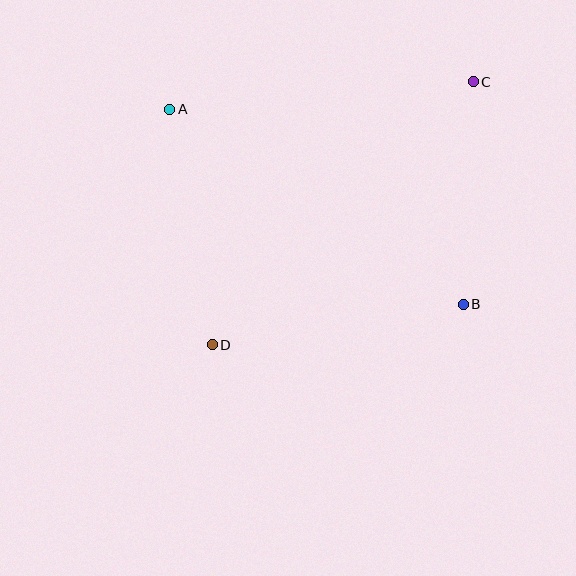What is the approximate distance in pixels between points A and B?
The distance between A and B is approximately 352 pixels.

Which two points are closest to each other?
Points B and C are closest to each other.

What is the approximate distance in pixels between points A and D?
The distance between A and D is approximately 239 pixels.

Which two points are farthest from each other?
Points C and D are farthest from each other.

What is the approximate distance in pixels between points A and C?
The distance between A and C is approximately 305 pixels.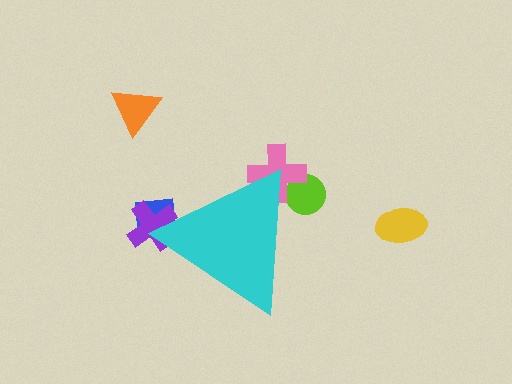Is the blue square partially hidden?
Yes, the blue square is partially hidden behind the cyan triangle.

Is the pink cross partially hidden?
Yes, the pink cross is partially hidden behind the cyan triangle.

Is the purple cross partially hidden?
Yes, the purple cross is partially hidden behind the cyan triangle.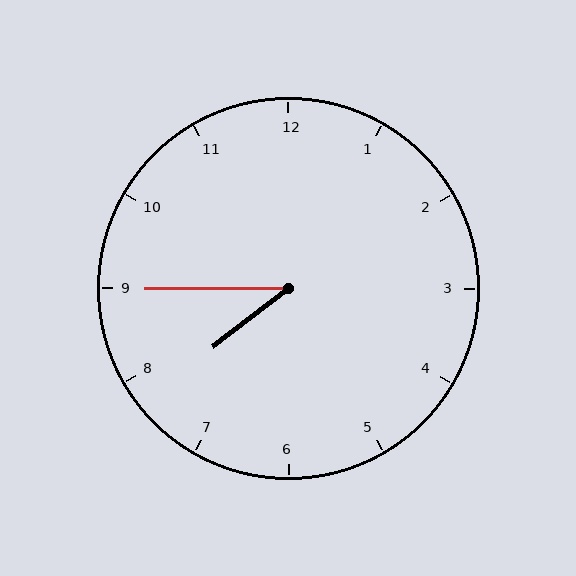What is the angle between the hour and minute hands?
Approximately 38 degrees.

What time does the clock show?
7:45.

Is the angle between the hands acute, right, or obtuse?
It is acute.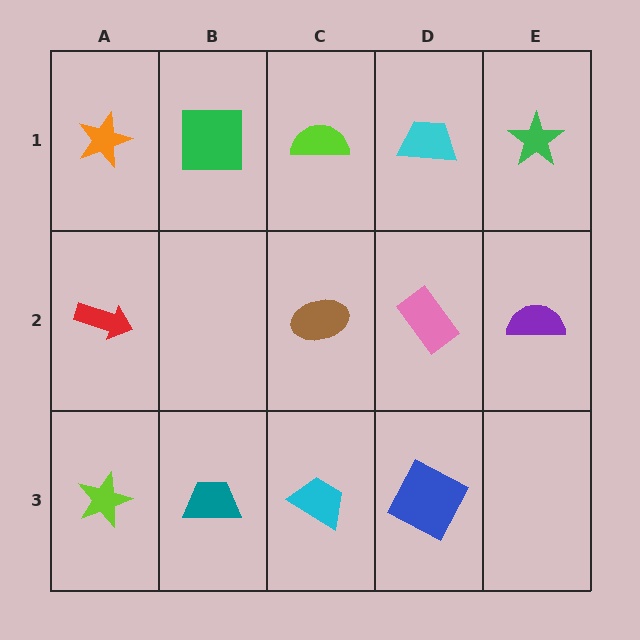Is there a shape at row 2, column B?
No, that cell is empty.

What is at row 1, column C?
A lime semicircle.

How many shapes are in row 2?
4 shapes.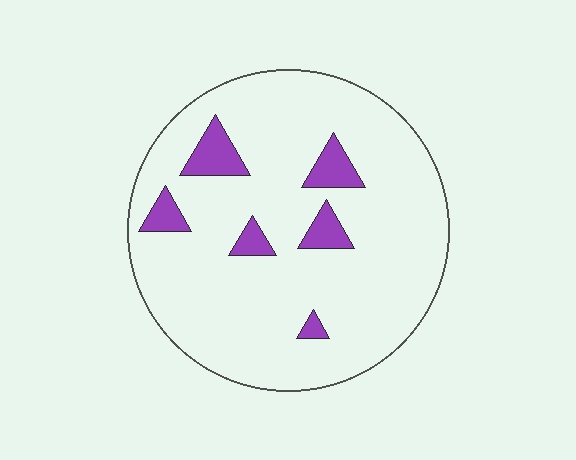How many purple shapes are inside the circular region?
6.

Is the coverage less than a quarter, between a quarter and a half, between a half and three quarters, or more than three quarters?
Less than a quarter.